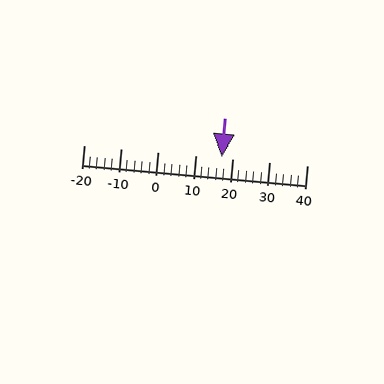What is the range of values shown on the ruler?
The ruler shows values from -20 to 40.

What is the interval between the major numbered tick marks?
The major tick marks are spaced 10 units apart.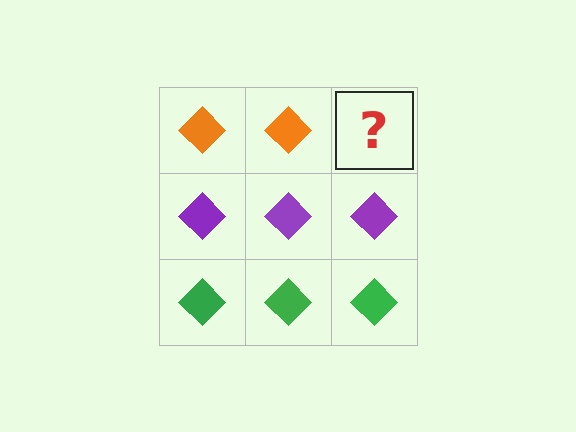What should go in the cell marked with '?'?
The missing cell should contain an orange diamond.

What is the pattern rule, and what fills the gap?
The rule is that each row has a consistent color. The gap should be filled with an orange diamond.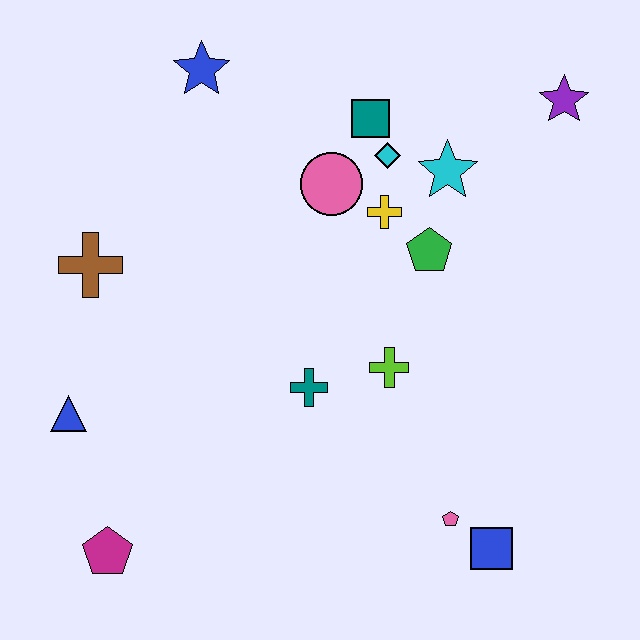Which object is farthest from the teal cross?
The purple star is farthest from the teal cross.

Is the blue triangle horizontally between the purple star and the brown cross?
No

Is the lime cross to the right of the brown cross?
Yes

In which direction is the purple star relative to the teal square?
The purple star is to the right of the teal square.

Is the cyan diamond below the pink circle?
No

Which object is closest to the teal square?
The cyan diamond is closest to the teal square.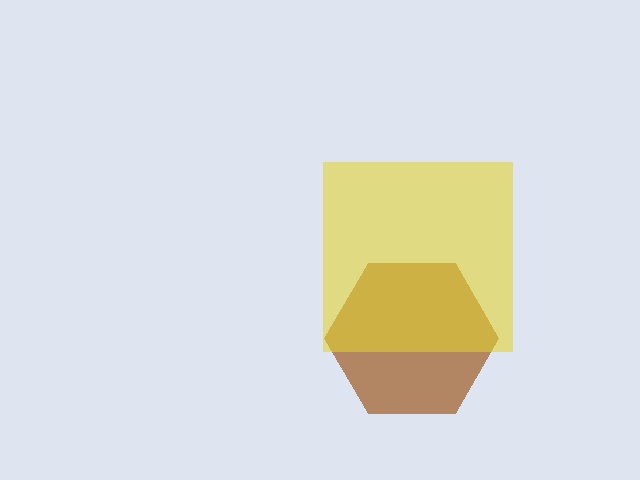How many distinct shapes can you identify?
There are 2 distinct shapes: a brown hexagon, a yellow square.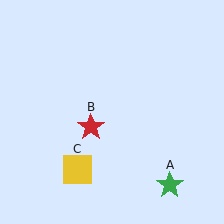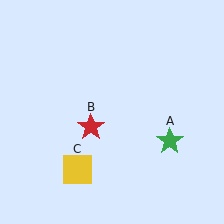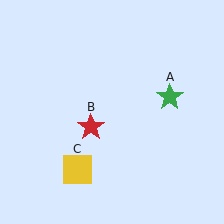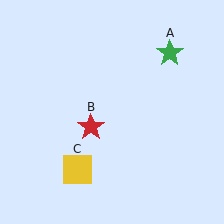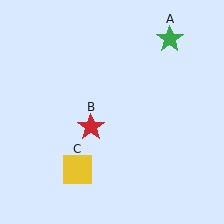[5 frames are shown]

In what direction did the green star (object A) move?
The green star (object A) moved up.